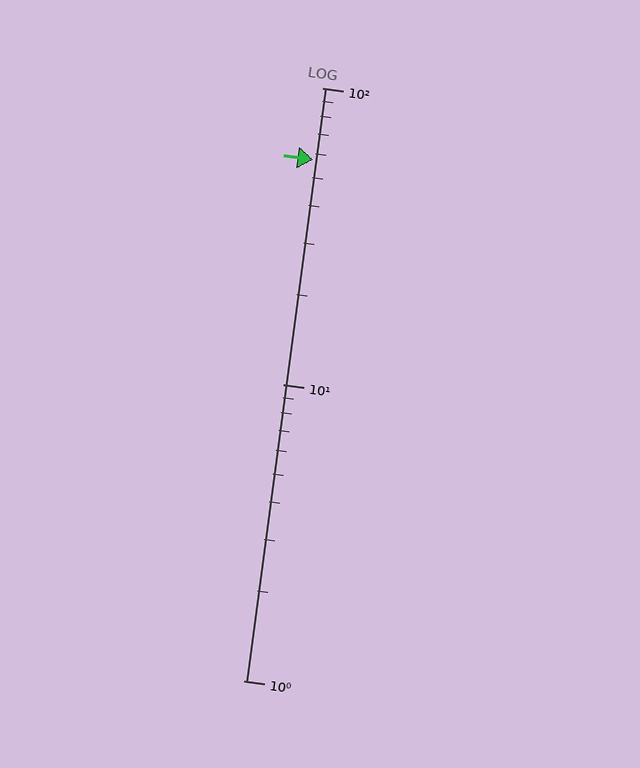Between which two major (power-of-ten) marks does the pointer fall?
The pointer is between 10 and 100.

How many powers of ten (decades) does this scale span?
The scale spans 2 decades, from 1 to 100.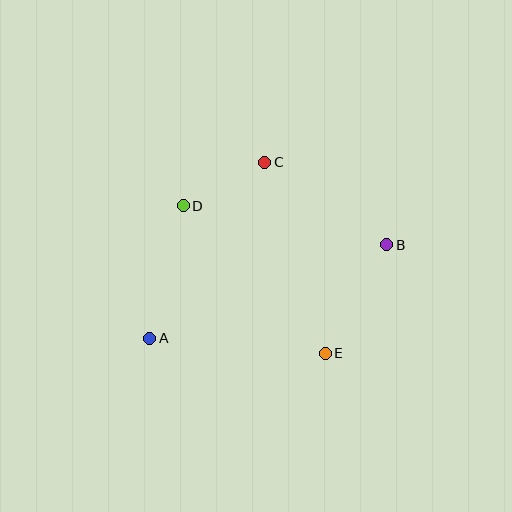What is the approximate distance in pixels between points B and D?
The distance between B and D is approximately 207 pixels.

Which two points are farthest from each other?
Points A and B are farthest from each other.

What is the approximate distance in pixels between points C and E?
The distance between C and E is approximately 200 pixels.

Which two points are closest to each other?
Points C and D are closest to each other.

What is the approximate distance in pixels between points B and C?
The distance between B and C is approximately 147 pixels.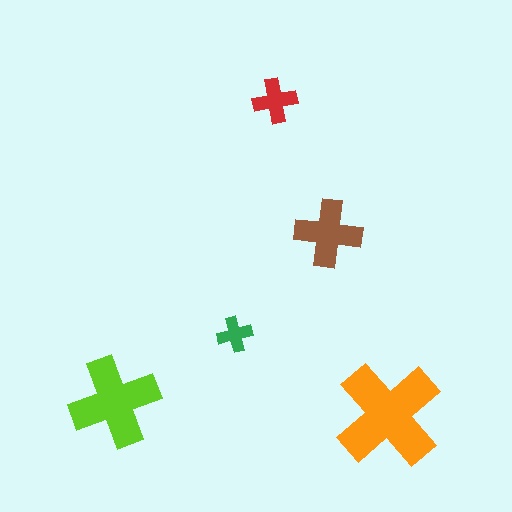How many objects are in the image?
There are 5 objects in the image.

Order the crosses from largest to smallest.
the orange one, the lime one, the brown one, the red one, the green one.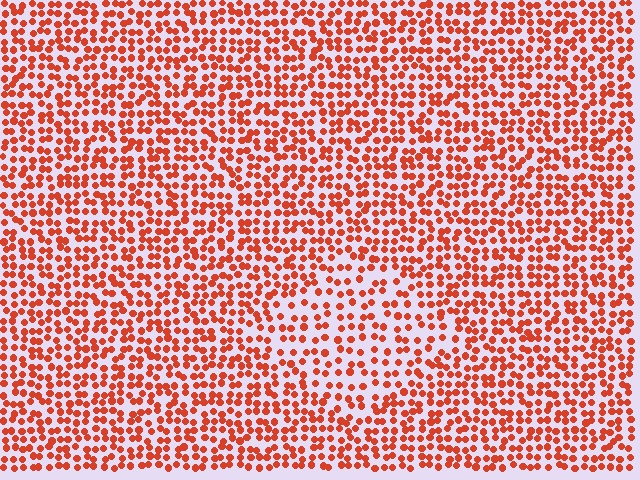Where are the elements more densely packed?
The elements are more densely packed outside the diamond boundary.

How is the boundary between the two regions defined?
The boundary is defined by a change in element density (approximately 1.6x ratio). All elements are the same color, size, and shape.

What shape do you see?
I see a diamond.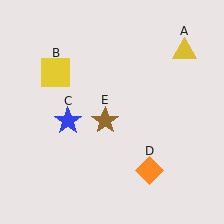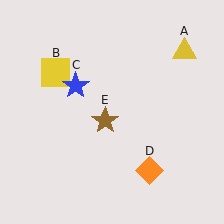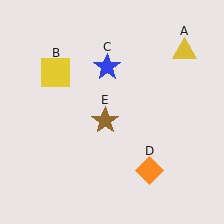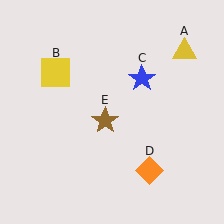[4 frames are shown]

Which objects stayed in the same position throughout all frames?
Yellow triangle (object A) and yellow square (object B) and orange diamond (object D) and brown star (object E) remained stationary.